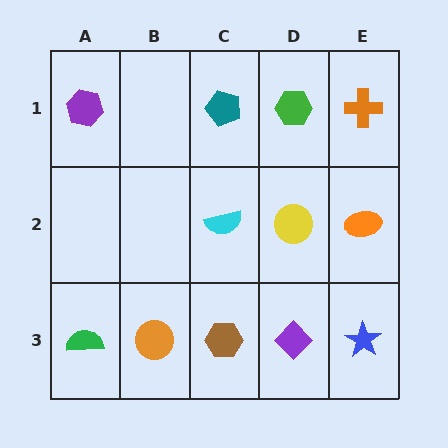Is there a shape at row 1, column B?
No, that cell is empty.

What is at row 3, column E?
A blue star.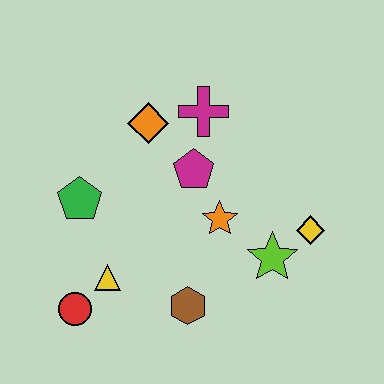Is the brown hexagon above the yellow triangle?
No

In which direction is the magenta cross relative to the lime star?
The magenta cross is above the lime star.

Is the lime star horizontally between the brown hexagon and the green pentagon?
No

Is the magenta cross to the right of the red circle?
Yes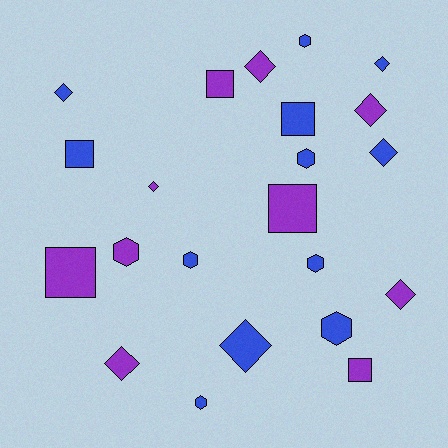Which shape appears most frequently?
Diamond, with 9 objects.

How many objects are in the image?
There are 22 objects.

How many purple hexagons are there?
There is 1 purple hexagon.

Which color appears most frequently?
Blue, with 12 objects.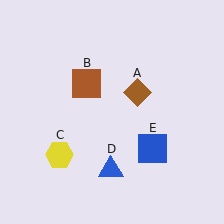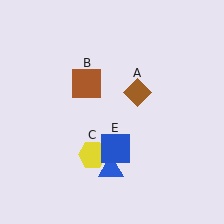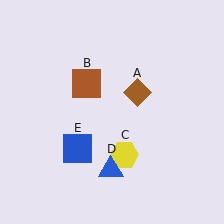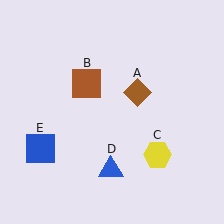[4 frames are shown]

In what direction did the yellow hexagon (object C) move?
The yellow hexagon (object C) moved right.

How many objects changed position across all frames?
2 objects changed position: yellow hexagon (object C), blue square (object E).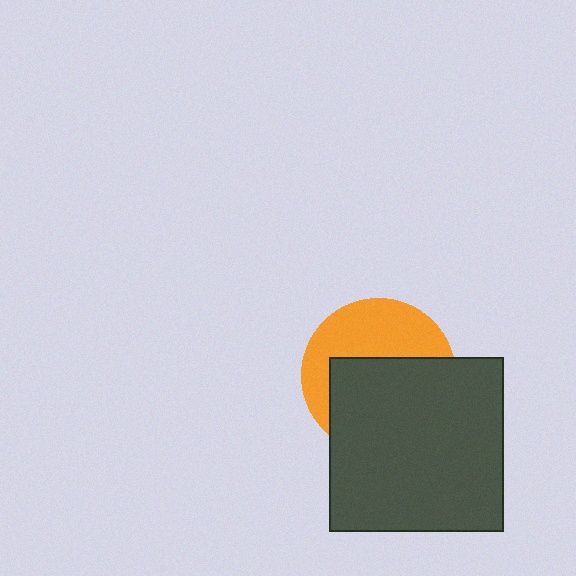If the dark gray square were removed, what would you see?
You would see the complete orange circle.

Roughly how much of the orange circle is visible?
A small part of it is visible (roughly 44%).